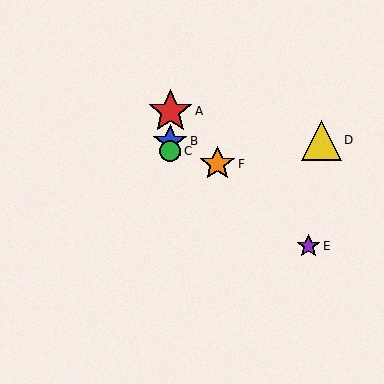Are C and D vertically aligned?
No, C is at x≈170 and D is at x≈321.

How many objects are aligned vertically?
3 objects (A, B, C) are aligned vertically.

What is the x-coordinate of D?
Object D is at x≈321.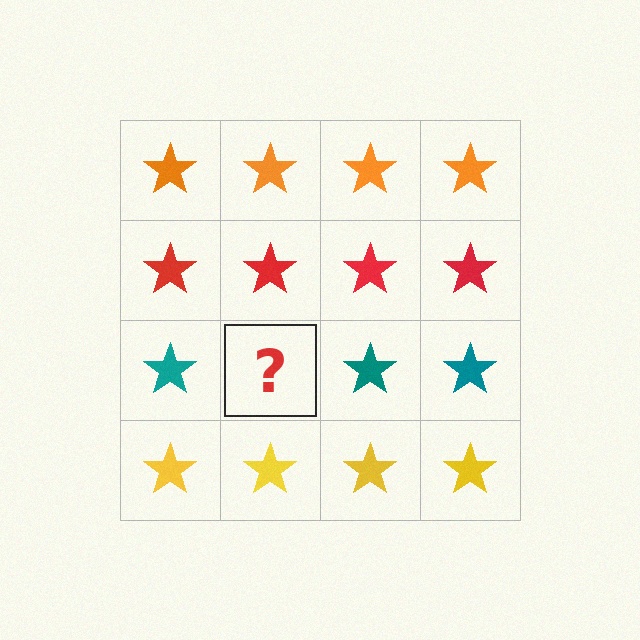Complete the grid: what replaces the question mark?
The question mark should be replaced with a teal star.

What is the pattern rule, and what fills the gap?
The rule is that each row has a consistent color. The gap should be filled with a teal star.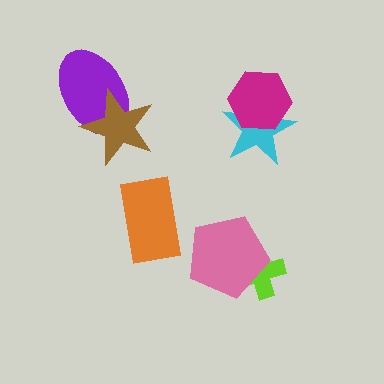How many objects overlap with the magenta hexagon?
1 object overlaps with the magenta hexagon.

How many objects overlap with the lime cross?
1 object overlaps with the lime cross.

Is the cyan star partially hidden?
Yes, it is partially covered by another shape.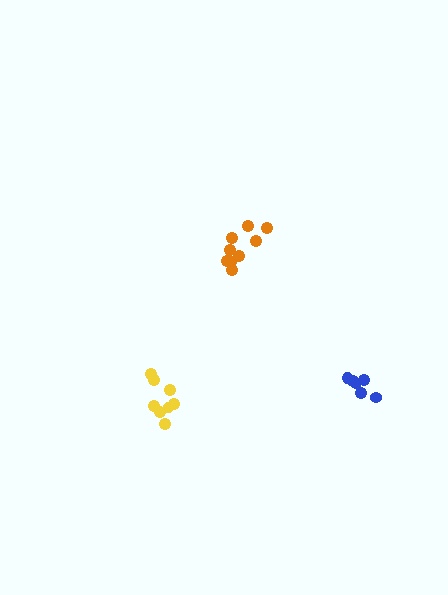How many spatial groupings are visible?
There are 3 spatial groupings.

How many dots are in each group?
Group 1: 6 dots, Group 2: 8 dots, Group 3: 9 dots (23 total).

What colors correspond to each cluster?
The clusters are colored: blue, yellow, orange.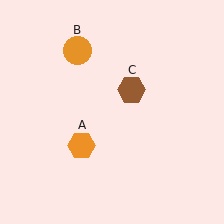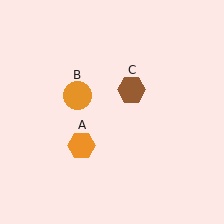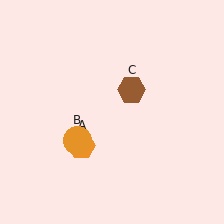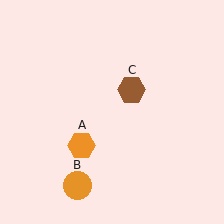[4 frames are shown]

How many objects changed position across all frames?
1 object changed position: orange circle (object B).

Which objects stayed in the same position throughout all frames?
Orange hexagon (object A) and brown hexagon (object C) remained stationary.